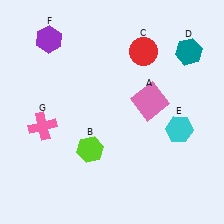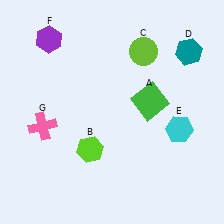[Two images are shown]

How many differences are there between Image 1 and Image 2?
There are 2 differences between the two images.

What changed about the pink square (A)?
In Image 1, A is pink. In Image 2, it changed to green.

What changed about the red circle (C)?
In Image 1, C is red. In Image 2, it changed to lime.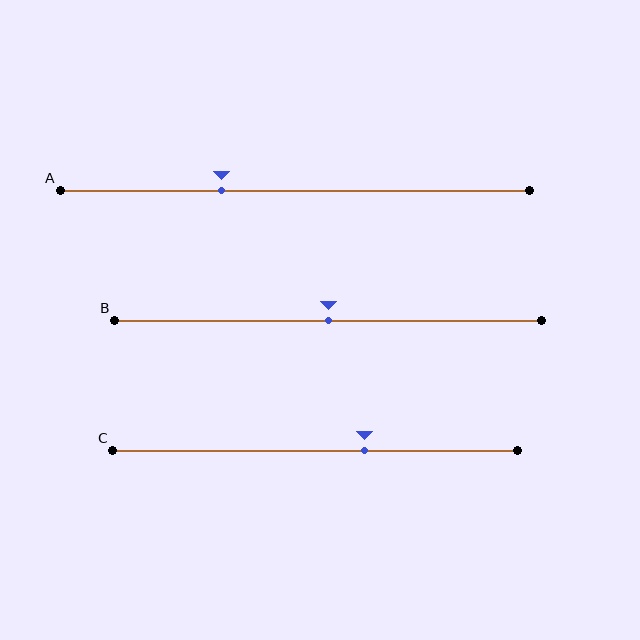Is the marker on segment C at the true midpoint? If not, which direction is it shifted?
No, the marker on segment C is shifted to the right by about 12% of the segment length.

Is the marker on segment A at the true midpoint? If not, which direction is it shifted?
No, the marker on segment A is shifted to the left by about 16% of the segment length.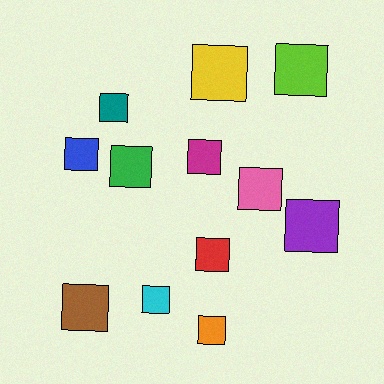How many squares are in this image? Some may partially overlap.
There are 12 squares.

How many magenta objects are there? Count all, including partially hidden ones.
There is 1 magenta object.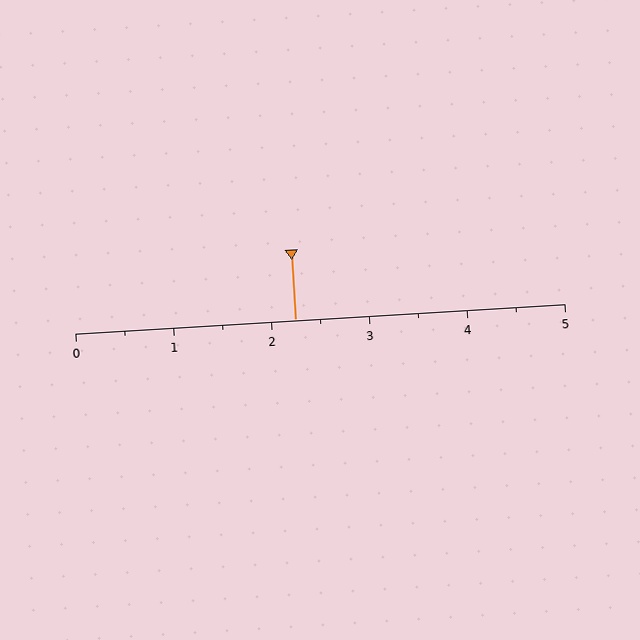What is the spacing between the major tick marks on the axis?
The major ticks are spaced 1 apart.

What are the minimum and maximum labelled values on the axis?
The axis runs from 0 to 5.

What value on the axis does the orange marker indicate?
The marker indicates approximately 2.2.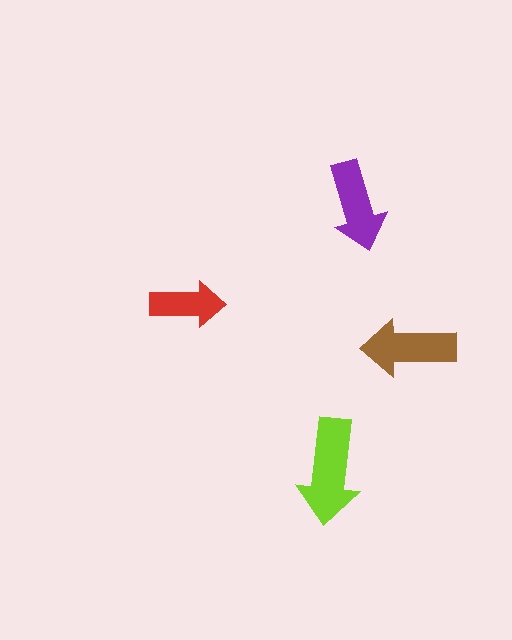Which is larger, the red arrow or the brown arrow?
The brown one.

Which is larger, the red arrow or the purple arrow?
The purple one.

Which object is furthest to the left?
The red arrow is leftmost.